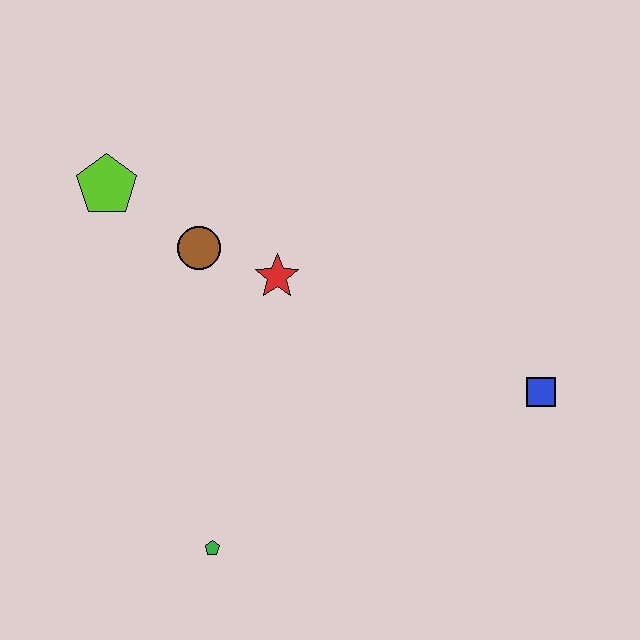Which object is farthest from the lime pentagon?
The blue square is farthest from the lime pentagon.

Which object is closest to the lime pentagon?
The brown circle is closest to the lime pentagon.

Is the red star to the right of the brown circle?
Yes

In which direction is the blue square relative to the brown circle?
The blue square is to the right of the brown circle.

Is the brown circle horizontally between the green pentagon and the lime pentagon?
Yes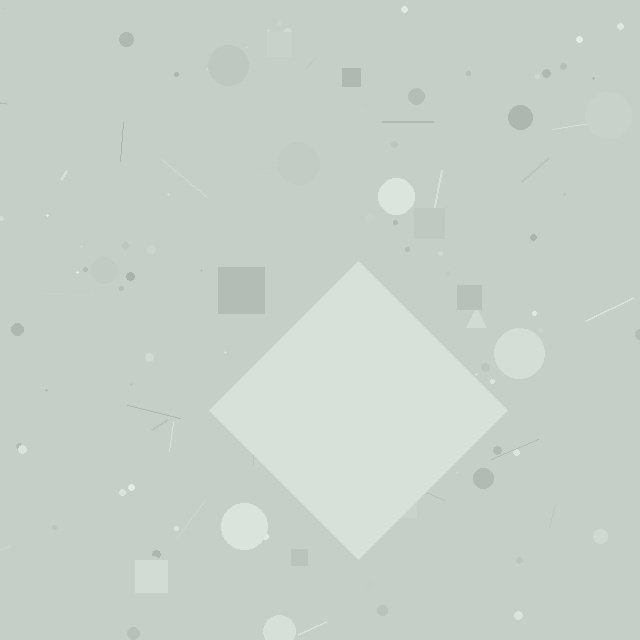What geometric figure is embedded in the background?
A diamond is embedded in the background.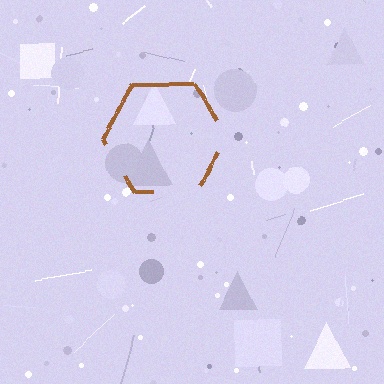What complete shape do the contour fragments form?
The contour fragments form a hexagon.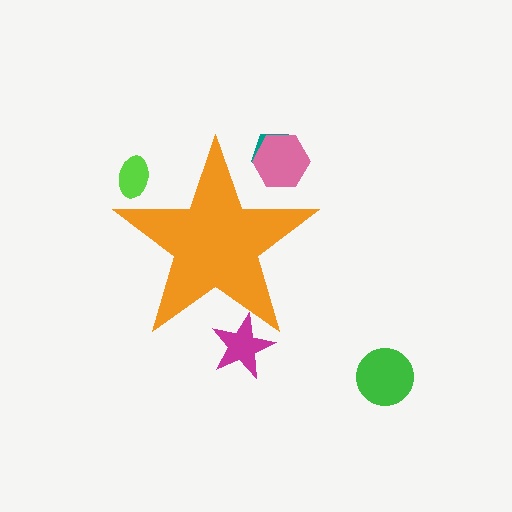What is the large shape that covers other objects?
An orange star.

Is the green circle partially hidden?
No, the green circle is fully visible.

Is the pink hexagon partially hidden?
Yes, the pink hexagon is partially hidden behind the orange star.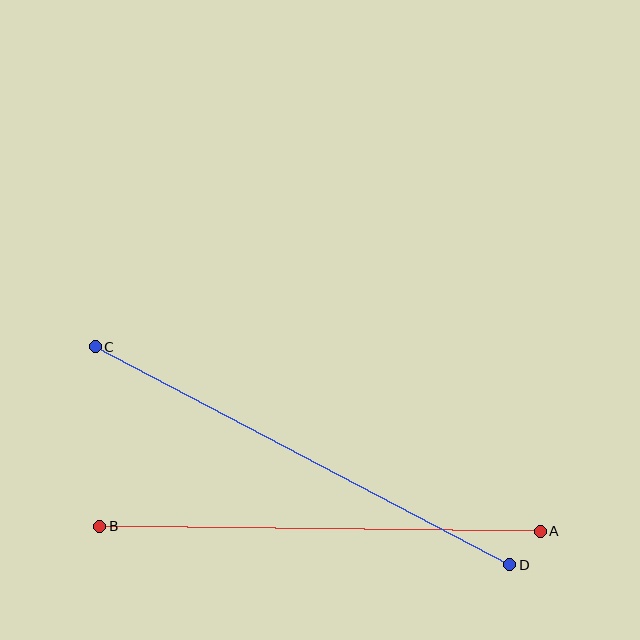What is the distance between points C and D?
The distance is approximately 468 pixels.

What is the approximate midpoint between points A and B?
The midpoint is at approximately (320, 529) pixels.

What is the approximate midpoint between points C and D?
The midpoint is at approximately (302, 456) pixels.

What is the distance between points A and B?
The distance is approximately 440 pixels.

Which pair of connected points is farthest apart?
Points C and D are farthest apart.